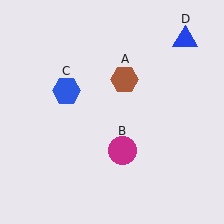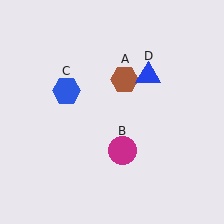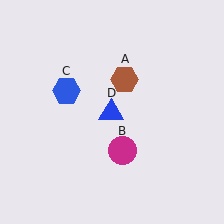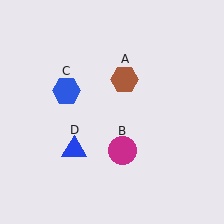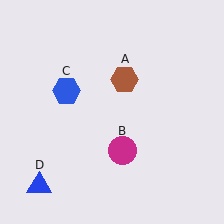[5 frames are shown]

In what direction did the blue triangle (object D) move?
The blue triangle (object D) moved down and to the left.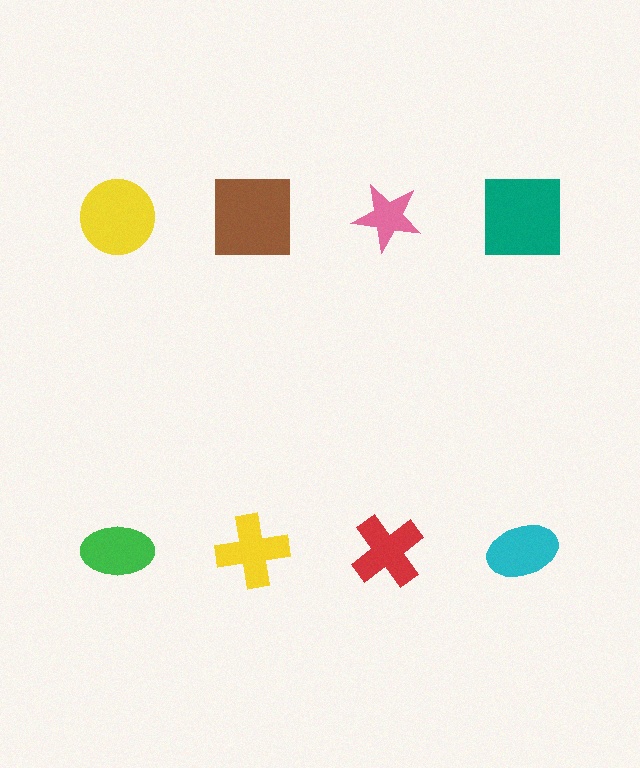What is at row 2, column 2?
A yellow cross.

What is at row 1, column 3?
A pink star.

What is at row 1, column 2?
A brown square.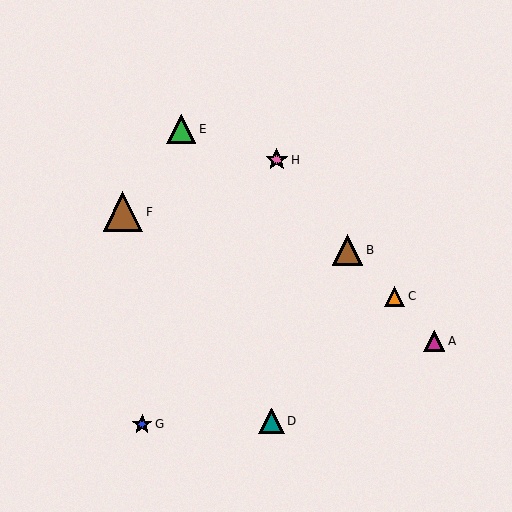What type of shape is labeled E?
Shape E is a green triangle.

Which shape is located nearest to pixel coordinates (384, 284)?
The orange triangle (labeled C) at (395, 296) is nearest to that location.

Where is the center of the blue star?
The center of the blue star is at (142, 424).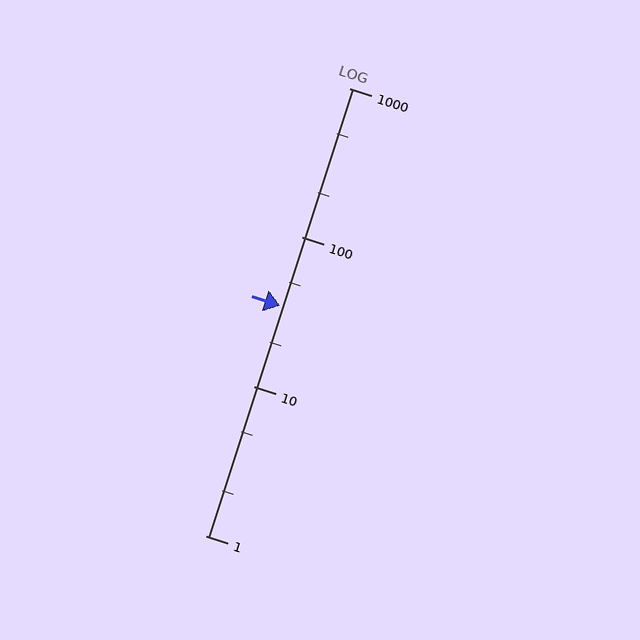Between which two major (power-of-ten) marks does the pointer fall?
The pointer is between 10 and 100.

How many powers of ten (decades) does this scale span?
The scale spans 3 decades, from 1 to 1000.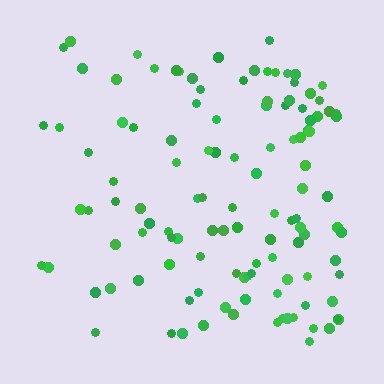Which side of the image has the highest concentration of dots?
The right.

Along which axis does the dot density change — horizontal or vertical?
Horizontal.